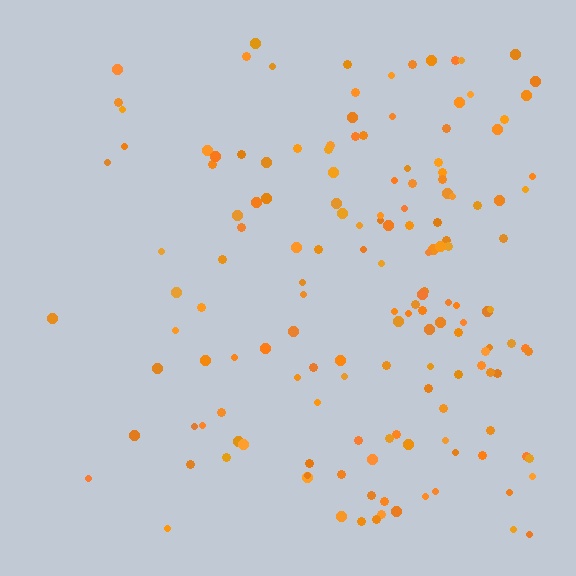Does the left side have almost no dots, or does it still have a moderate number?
Still a moderate number, just noticeably fewer than the right.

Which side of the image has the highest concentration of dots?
The right.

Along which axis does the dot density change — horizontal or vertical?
Horizontal.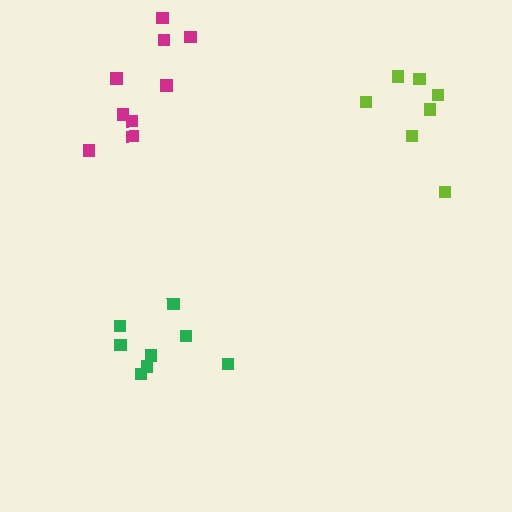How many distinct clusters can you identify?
There are 3 distinct clusters.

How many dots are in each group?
Group 1: 7 dots, Group 2: 8 dots, Group 3: 9 dots (24 total).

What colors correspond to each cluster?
The clusters are colored: lime, green, magenta.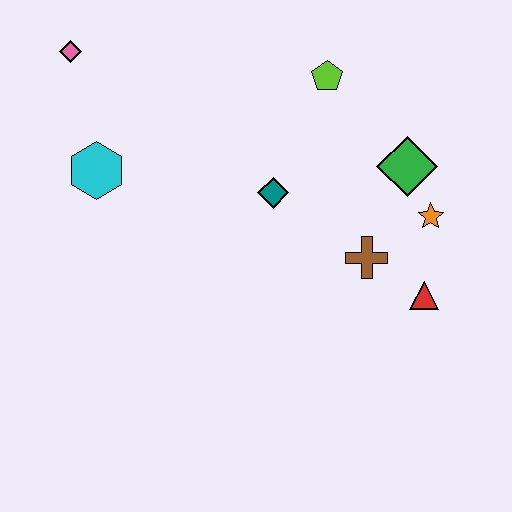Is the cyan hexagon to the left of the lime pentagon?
Yes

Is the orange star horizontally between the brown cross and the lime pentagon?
No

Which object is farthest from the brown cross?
The pink diamond is farthest from the brown cross.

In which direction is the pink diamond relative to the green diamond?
The pink diamond is to the left of the green diamond.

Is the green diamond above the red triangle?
Yes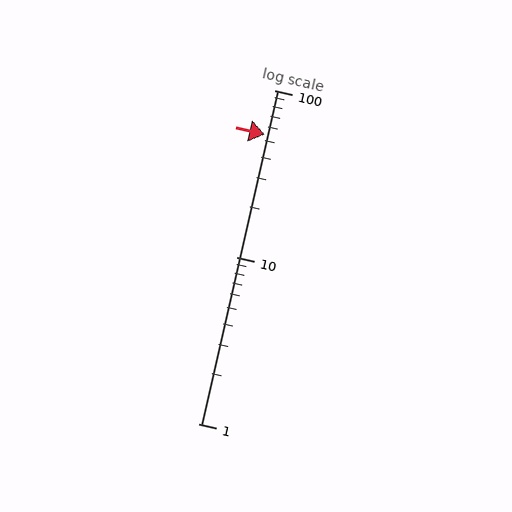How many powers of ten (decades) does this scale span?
The scale spans 2 decades, from 1 to 100.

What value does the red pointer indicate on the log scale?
The pointer indicates approximately 54.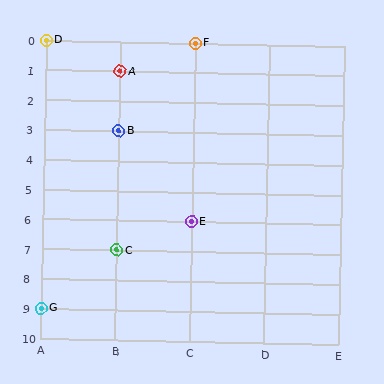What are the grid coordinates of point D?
Point D is at grid coordinates (A, 0).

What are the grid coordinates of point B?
Point B is at grid coordinates (B, 3).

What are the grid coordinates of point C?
Point C is at grid coordinates (B, 7).